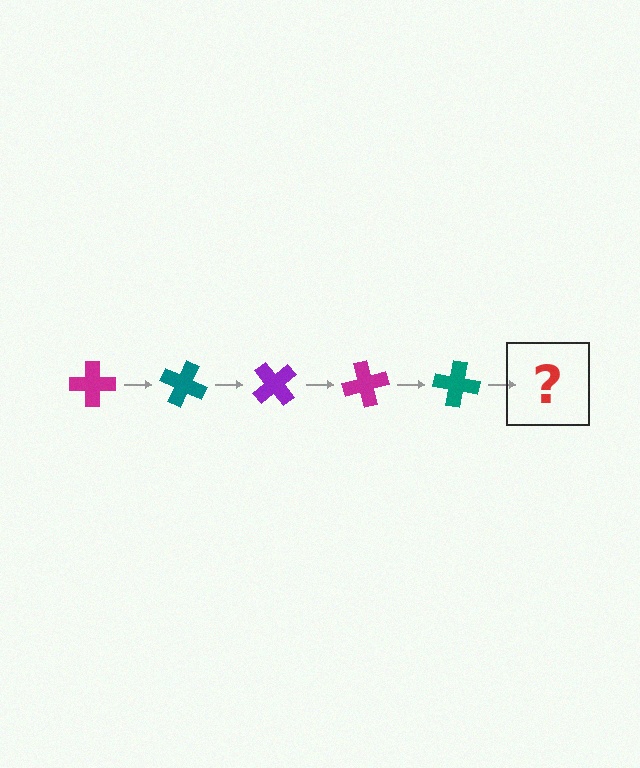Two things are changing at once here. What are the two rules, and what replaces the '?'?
The two rules are that it rotates 25 degrees each step and the color cycles through magenta, teal, and purple. The '?' should be a purple cross, rotated 125 degrees from the start.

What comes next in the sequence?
The next element should be a purple cross, rotated 125 degrees from the start.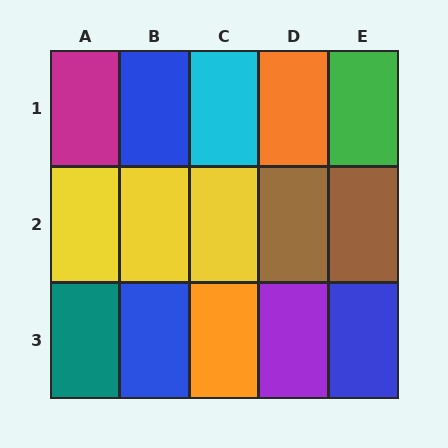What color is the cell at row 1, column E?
Green.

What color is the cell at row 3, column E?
Blue.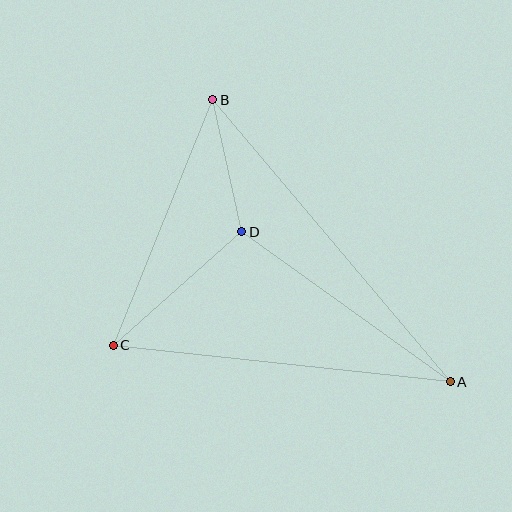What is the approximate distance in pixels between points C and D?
The distance between C and D is approximately 171 pixels.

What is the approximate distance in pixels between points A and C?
The distance between A and C is approximately 339 pixels.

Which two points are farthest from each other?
Points A and B are farthest from each other.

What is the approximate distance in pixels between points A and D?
The distance between A and D is approximately 257 pixels.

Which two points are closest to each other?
Points B and D are closest to each other.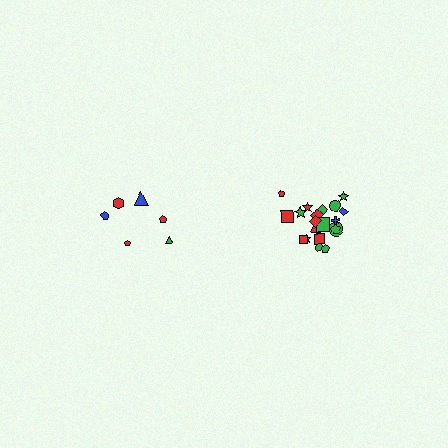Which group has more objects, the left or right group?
The right group.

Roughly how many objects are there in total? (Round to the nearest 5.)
Roughly 30 objects in total.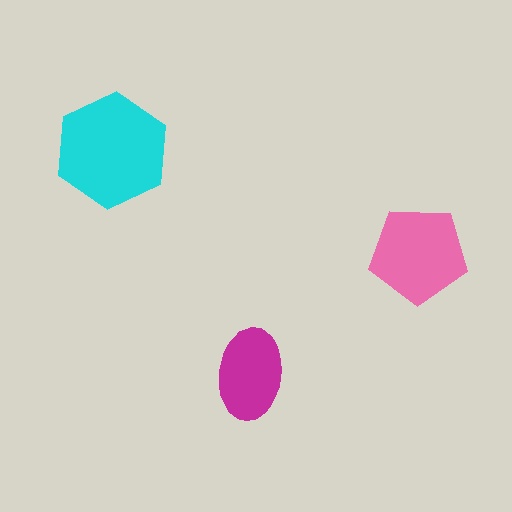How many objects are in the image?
There are 3 objects in the image.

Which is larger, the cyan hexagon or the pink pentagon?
The cyan hexagon.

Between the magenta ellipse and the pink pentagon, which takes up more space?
The pink pentagon.